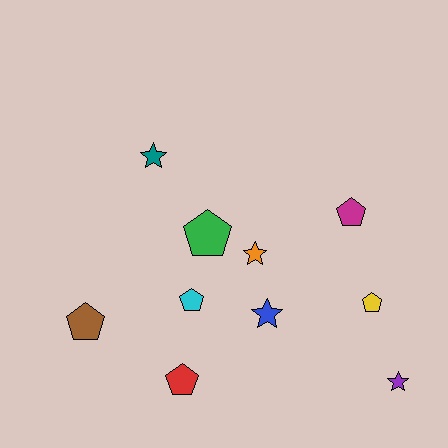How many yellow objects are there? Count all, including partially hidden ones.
There is 1 yellow object.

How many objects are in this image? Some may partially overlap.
There are 10 objects.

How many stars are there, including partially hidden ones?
There are 4 stars.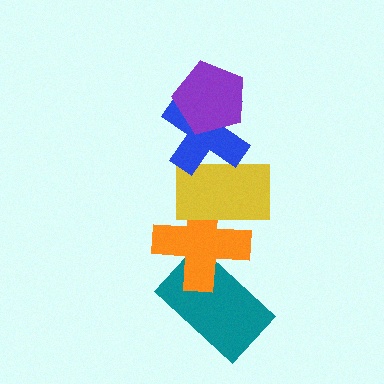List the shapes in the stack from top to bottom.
From top to bottom: the purple pentagon, the blue cross, the yellow rectangle, the orange cross, the teal rectangle.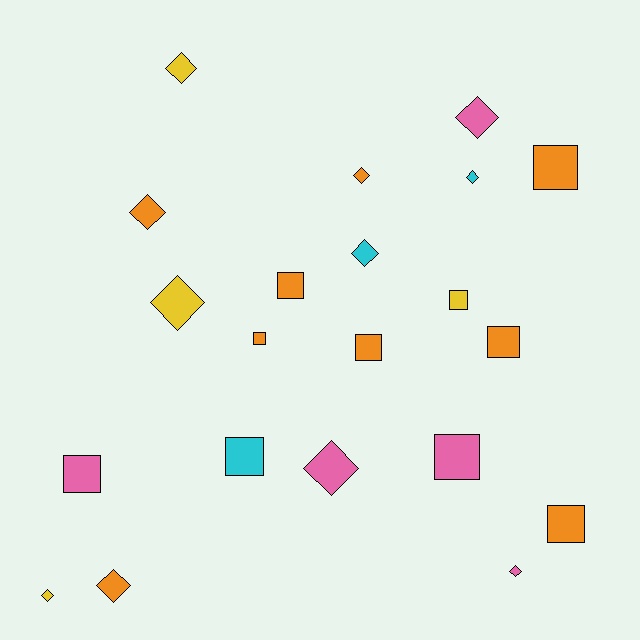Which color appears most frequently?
Orange, with 9 objects.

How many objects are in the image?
There are 21 objects.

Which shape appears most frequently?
Diamond, with 11 objects.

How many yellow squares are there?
There is 1 yellow square.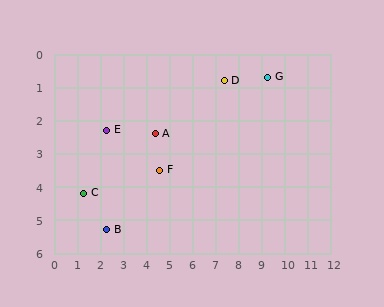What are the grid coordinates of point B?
Point B is at approximately (2.3, 5.3).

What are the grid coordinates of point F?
Point F is at approximately (4.6, 3.5).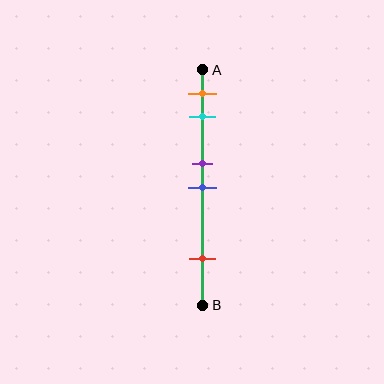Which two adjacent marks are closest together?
The purple and blue marks are the closest adjacent pair.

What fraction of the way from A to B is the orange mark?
The orange mark is approximately 10% (0.1) of the way from A to B.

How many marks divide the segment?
There are 5 marks dividing the segment.